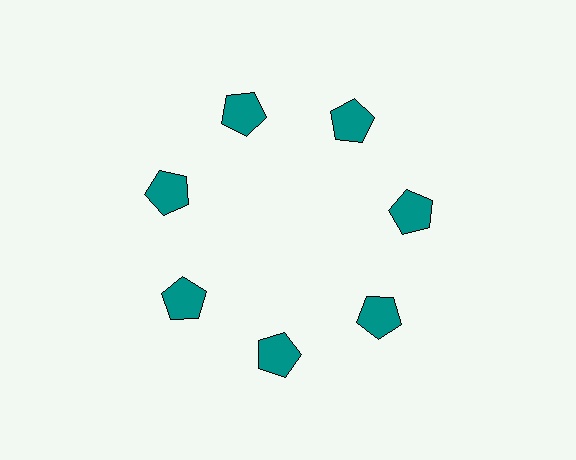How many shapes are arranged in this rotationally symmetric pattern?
There are 7 shapes, arranged in 7 groups of 1.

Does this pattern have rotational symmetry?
Yes, this pattern has 7-fold rotational symmetry. It looks the same after rotating 51 degrees around the center.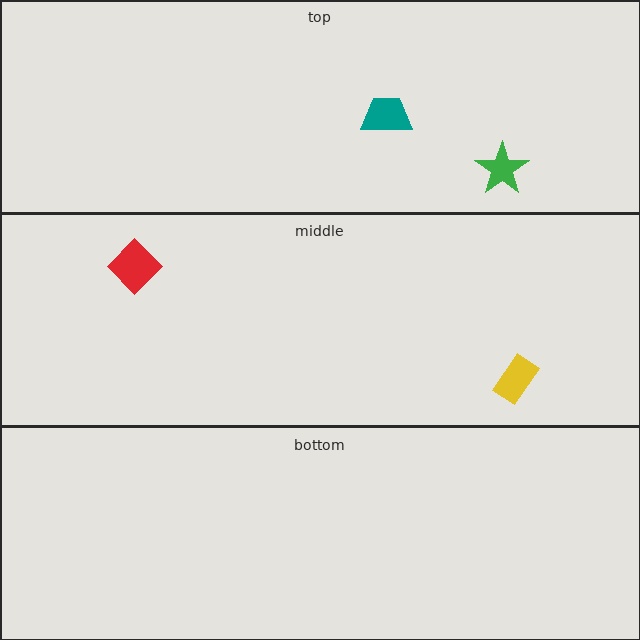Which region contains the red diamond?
The middle region.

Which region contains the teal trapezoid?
The top region.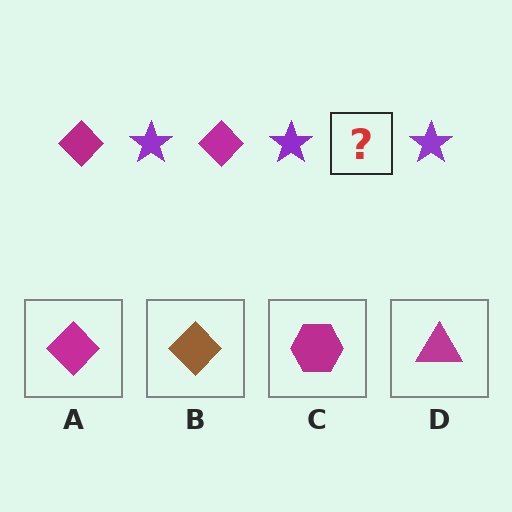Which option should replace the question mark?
Option A.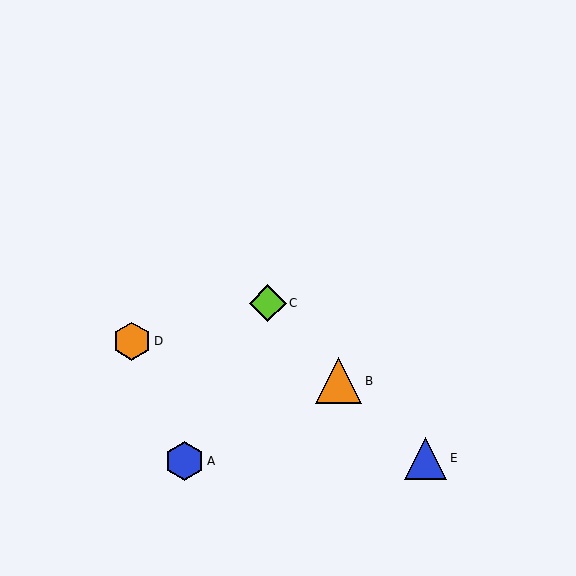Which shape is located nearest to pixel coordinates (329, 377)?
The orange triangle (labeled B) at (339, 381) is nearest to that location.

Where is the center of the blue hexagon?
The center of the blue hexagon is at (184, 461).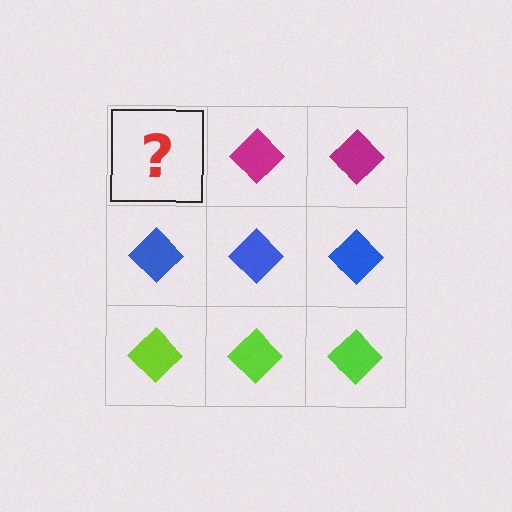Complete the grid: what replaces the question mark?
The question mark should be replaced with a magenta diamond.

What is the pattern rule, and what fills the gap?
The rule is that each row has a consistent color. The gap should be filled with a magenta diamond.